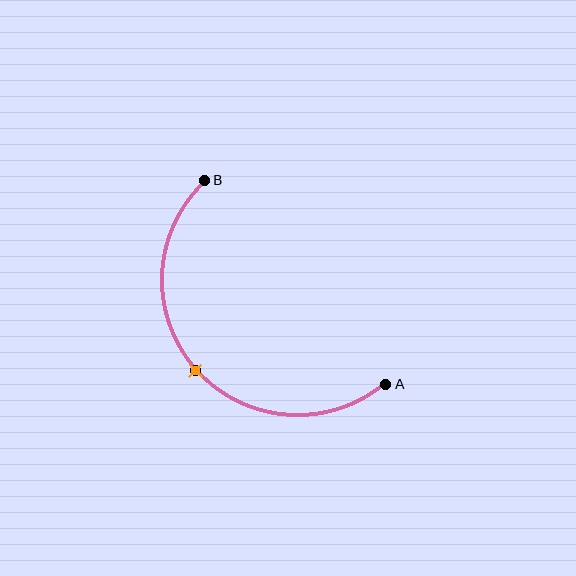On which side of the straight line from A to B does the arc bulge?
The arc bulges below and to the left of the straight line connecting A and B.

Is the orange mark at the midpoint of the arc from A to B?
Yes. The orange mark lies on the arc at equal arc-length from both A and B — it is the arc midpoint.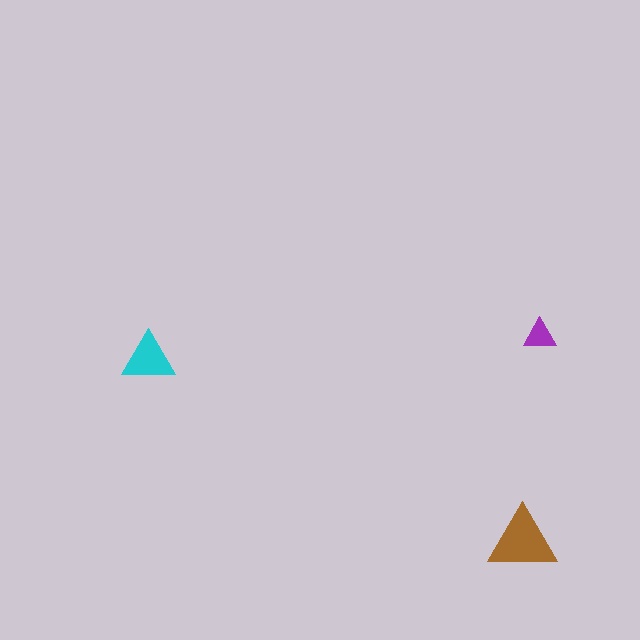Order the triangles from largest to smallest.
the brown one, the cyan one, the purple one.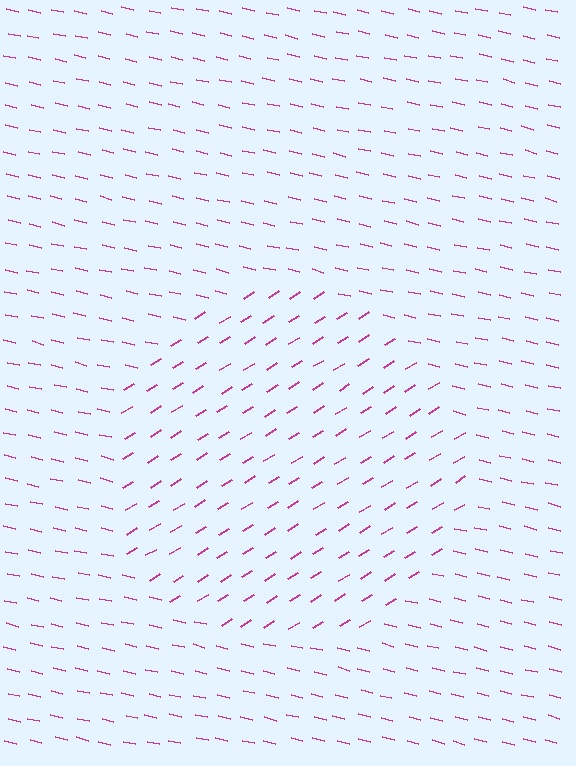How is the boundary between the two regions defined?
The boundary is defined purely by a change in line orientation (approximately 45 degrees difference). All lines are the same color and thickness.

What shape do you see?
I see a circle.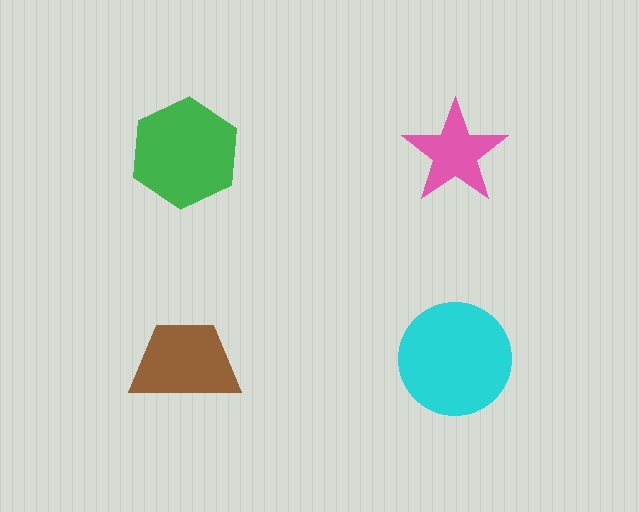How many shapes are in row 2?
2 shapes.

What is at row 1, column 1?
A green hexagon.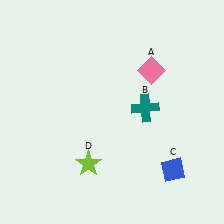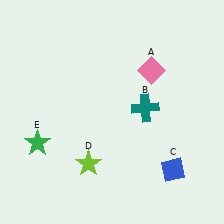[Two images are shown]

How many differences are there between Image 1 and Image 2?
There is 1 difference between the two images.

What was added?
A green star (E) was added in Image 2.